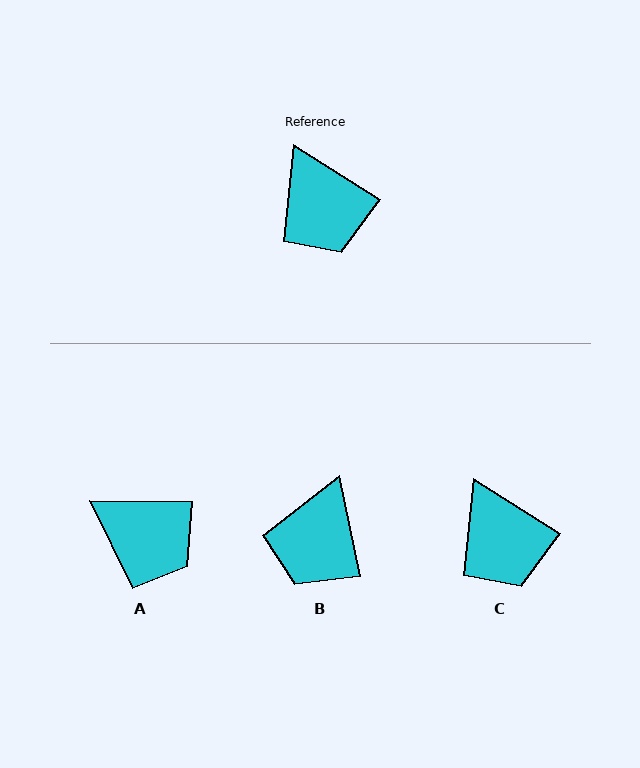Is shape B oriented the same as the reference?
No, it is off by about 46 degrees.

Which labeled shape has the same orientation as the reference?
C.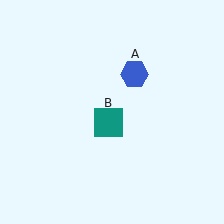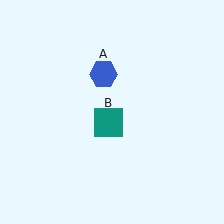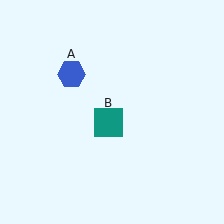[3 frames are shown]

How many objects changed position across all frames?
1 object changed position: blue hexagon (object A).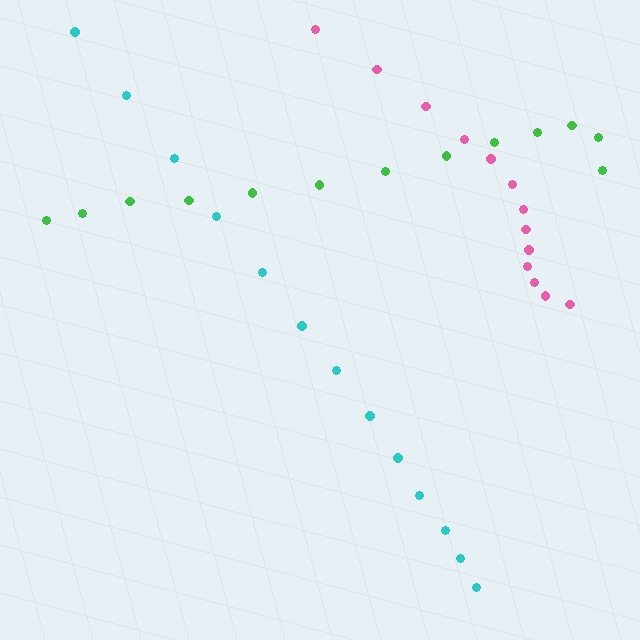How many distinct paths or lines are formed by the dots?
There are 3 distinct paths.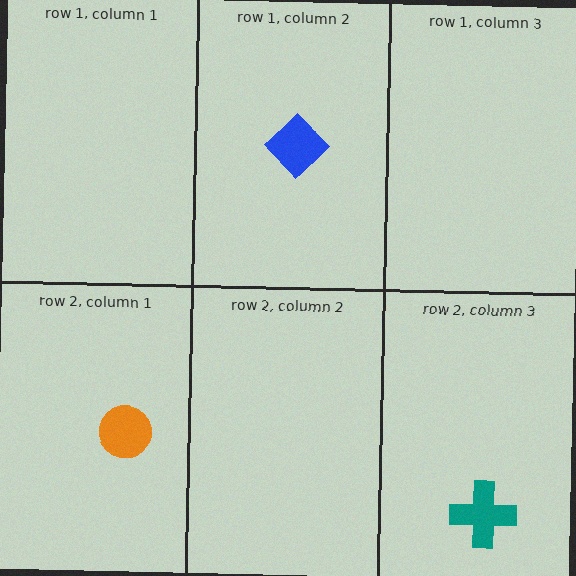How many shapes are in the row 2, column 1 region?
1.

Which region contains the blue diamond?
The row 1, column 2 region.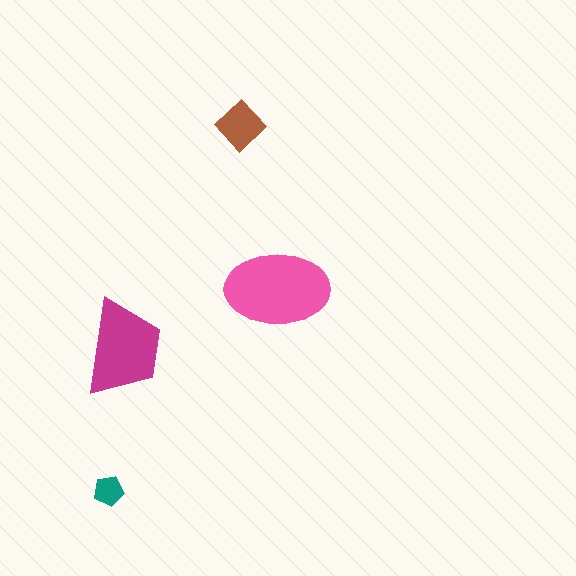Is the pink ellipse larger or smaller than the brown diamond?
Larger.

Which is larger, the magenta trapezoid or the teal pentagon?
The magenta trapezoid.